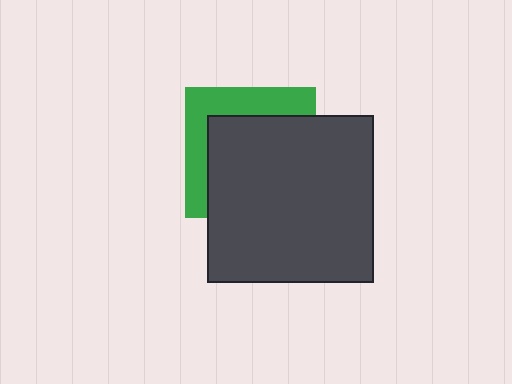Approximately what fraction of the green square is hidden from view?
Roughly 65% of the green square is hidden behind the dark gray square.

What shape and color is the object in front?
The object in front is a dark gray square.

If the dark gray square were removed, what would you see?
You would see the complete green square.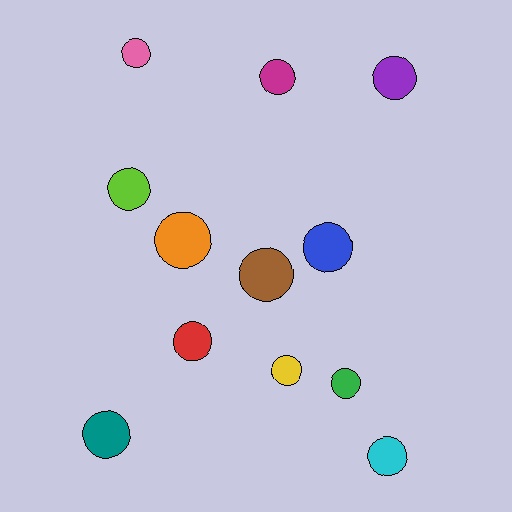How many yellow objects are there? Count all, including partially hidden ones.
There is 1 yellow object.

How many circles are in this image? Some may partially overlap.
There are 12 circles.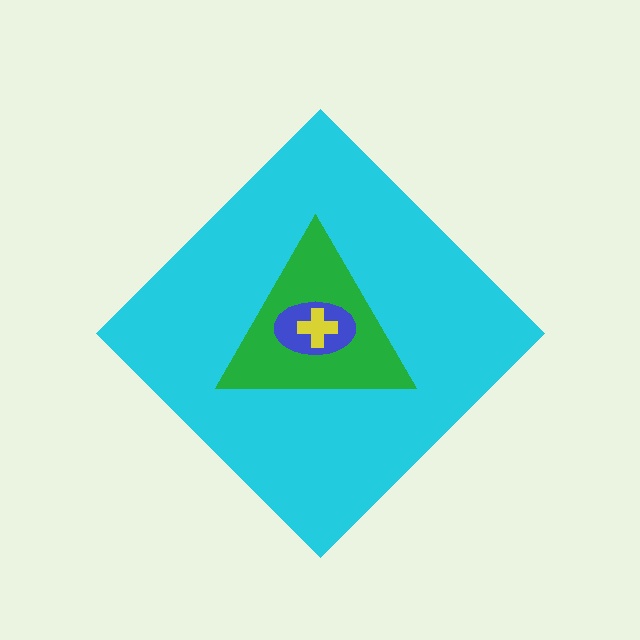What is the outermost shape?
The cyan diamond.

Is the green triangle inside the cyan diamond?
Yes.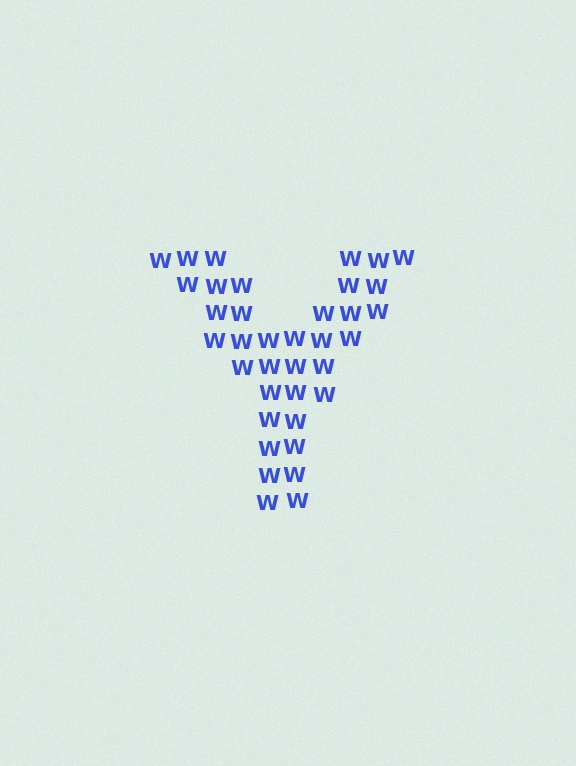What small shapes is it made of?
It is made of small letter W's.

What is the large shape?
The large shape is the letter Y.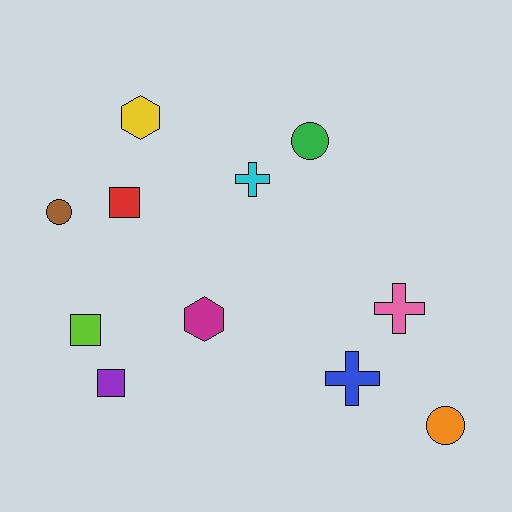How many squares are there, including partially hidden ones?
There are 3 squares.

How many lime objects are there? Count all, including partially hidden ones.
There is 1 lime object.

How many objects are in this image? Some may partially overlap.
There are 11 objects.